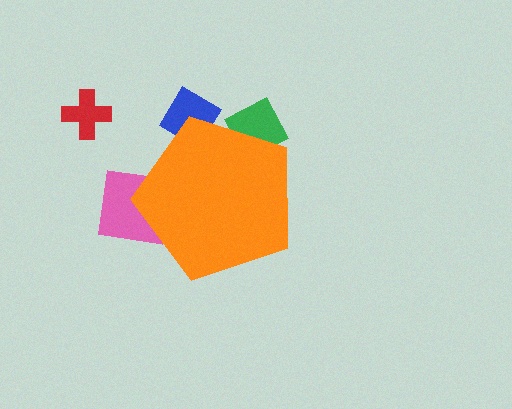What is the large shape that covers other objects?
An orange pentagon.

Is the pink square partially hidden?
Yes, the pink square is partially hidden behind the orange pentagon.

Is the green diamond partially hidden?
Yes, the green diamond is partially hidden behind the orange pentagon.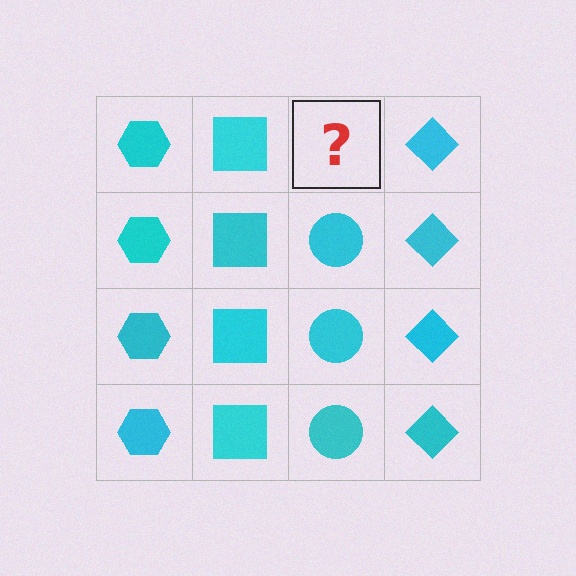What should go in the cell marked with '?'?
The missing cell should contain a cyan circle.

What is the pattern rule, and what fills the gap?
The rule is that each column has a consistent shape. The gap should be filled with a cyan circle.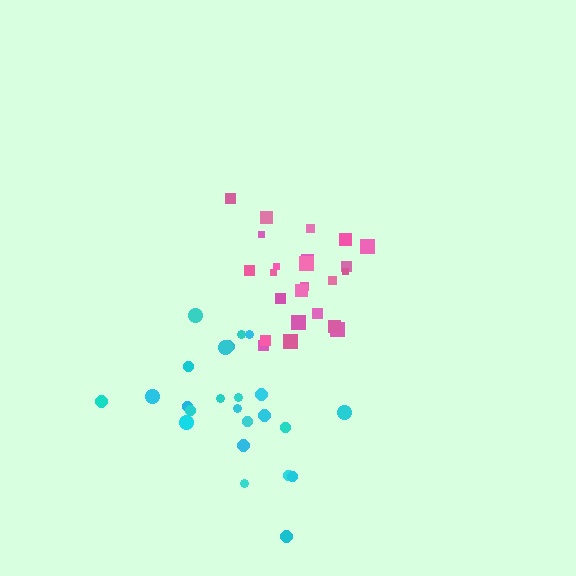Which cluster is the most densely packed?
Pink.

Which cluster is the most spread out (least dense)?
Cyan.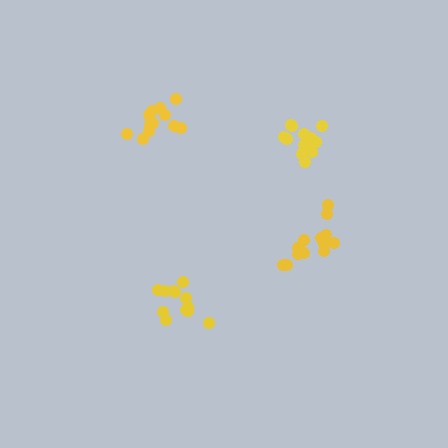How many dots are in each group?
Group 1: 13 dots, Group 2: 12 dots, Group 3: 15 dots, Group 4: 12 dots (52 total).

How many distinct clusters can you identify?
There are 4 distinct clusters.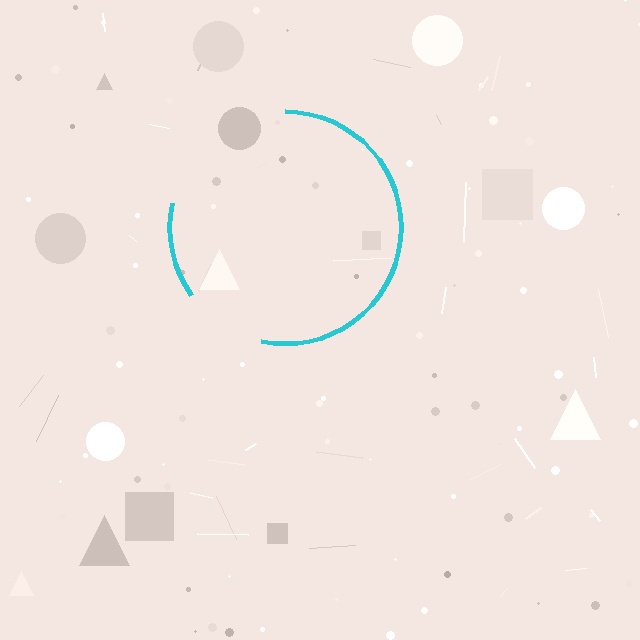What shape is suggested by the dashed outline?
The dashed outline suggests a circle.